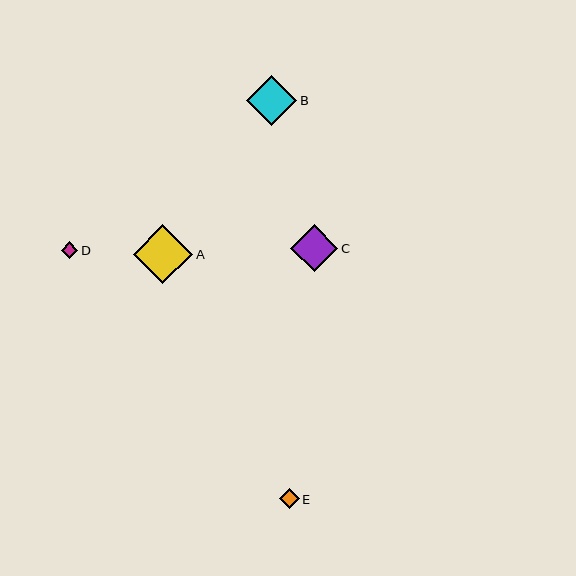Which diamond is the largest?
Diamond A is the largest with a size of approximately 59 pixels.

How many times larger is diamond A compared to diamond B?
Diamond A is approximately 1.2 times the size of diamond B.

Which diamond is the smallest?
Diamond D is the smallest with a size of approximately 17 pixels.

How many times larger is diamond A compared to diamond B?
Diamond A is approximately 1.2 times the size of diamond B.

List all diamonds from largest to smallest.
From largest to smallest: A, B, C, E, D.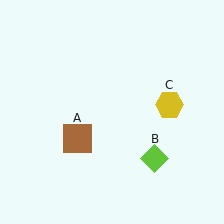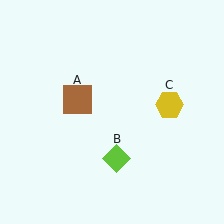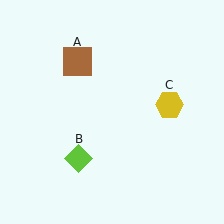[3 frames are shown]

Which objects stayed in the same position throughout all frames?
Yellow hexagon (object C) remained stationary.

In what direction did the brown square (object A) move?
The brown square (object A) moved up.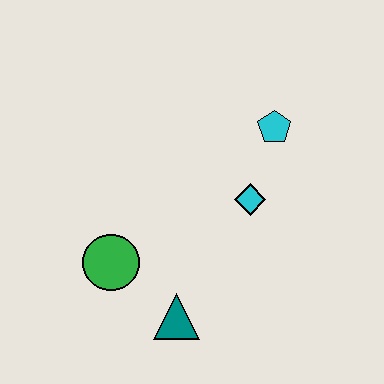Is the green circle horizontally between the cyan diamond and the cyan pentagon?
No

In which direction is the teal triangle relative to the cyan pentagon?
The teal triangle is below the cyan pentagon.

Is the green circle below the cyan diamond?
Yes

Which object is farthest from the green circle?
The cyan pentagon is farthest from the green circle.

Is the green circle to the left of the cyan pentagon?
Yes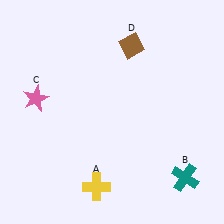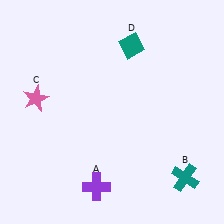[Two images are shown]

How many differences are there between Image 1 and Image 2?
There are 2 differences between the two images.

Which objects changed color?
A changed from yellow to purple. D changed from brown to teal.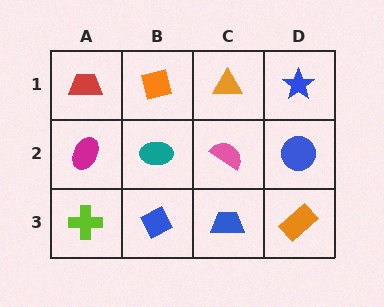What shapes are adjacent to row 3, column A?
A magenta ellipse (row 2, column A), a blue diamond (row 3, column B).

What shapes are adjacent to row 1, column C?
A pink semicircle (row 2, column C), an orange diamond (row 1, column B), a blue star (row 1, column D).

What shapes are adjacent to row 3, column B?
A teal ellipse (row 2, column B), a lime cross (row 3, column A), a blue trapezoid (row 3, column C).